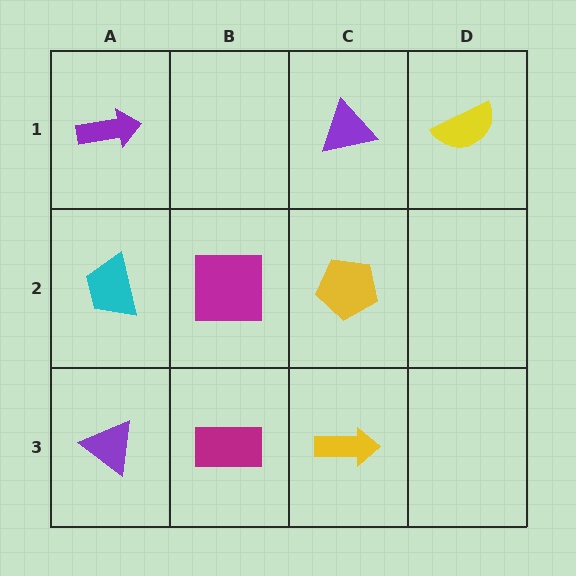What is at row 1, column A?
A purple arrow.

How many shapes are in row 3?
3 shapes.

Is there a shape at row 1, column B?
No, that cell is empty.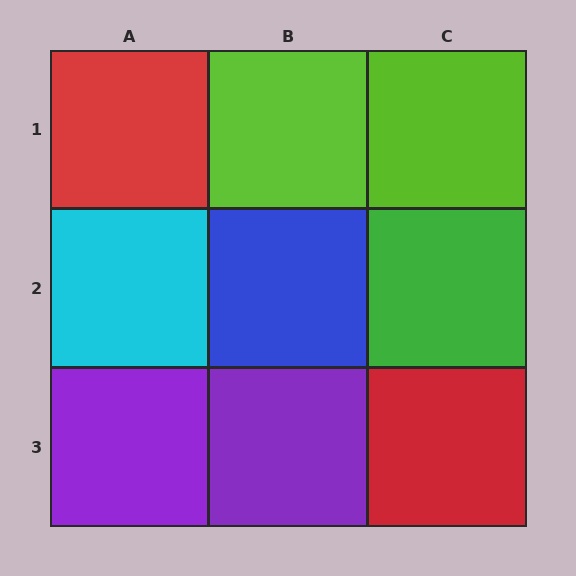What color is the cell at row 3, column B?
Purple.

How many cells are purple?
2 cells are purple.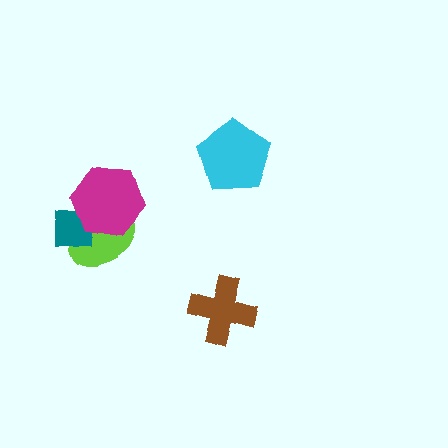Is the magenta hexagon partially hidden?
No, no other shape covers it.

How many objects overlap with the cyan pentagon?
0 objects overlap with the cyan pentagon.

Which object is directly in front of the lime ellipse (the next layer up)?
The teal square is directly in front of the lime ellipse.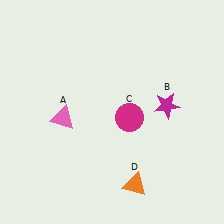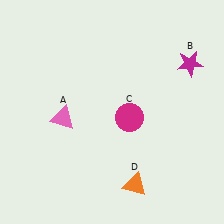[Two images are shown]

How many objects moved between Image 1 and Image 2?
1 object moved between the two images.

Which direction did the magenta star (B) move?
The magenta star (B) moved up.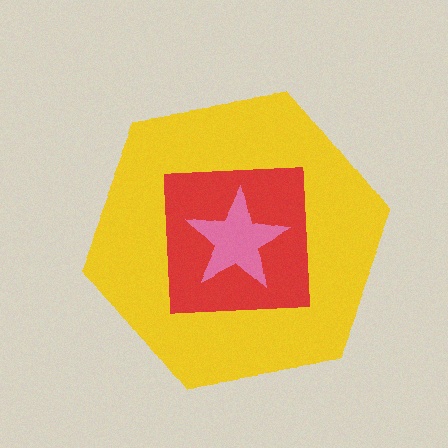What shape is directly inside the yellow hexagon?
The red square.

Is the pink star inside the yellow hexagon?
Yes.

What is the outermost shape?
The yellow hexagon.